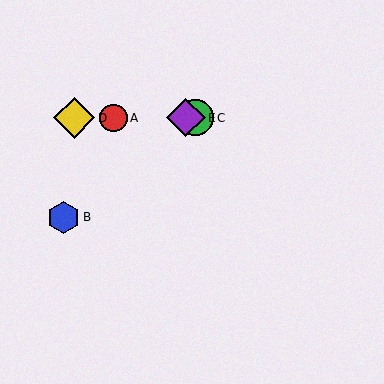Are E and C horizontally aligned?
Yes, both are at y≈118.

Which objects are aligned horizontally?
Objects A, C, D, E are aligned horizontally.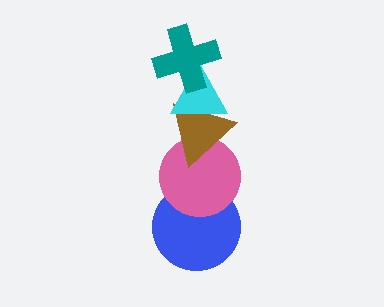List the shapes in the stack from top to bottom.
From top to bottom: the teal cross, the cyan triangle, the brown triangle, the pink circle, the blue circle.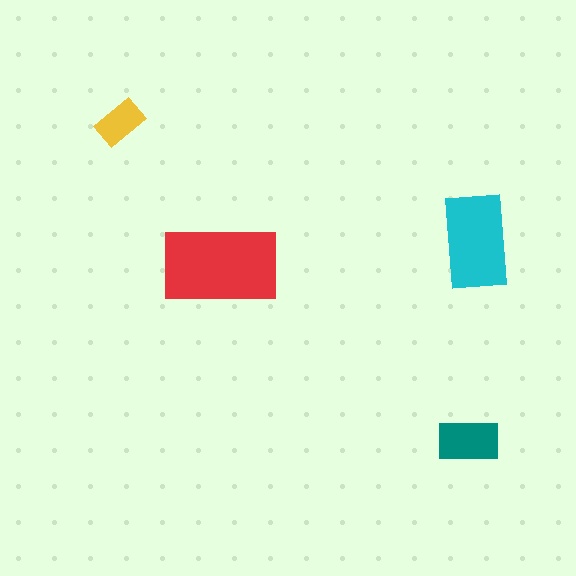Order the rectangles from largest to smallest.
the red one, the cyan one, the teal one, the yellow one.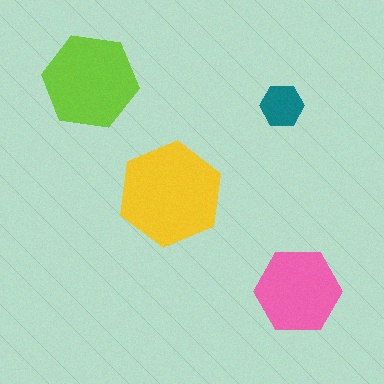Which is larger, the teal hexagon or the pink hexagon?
The pink one.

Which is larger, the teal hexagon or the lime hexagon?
The lime one.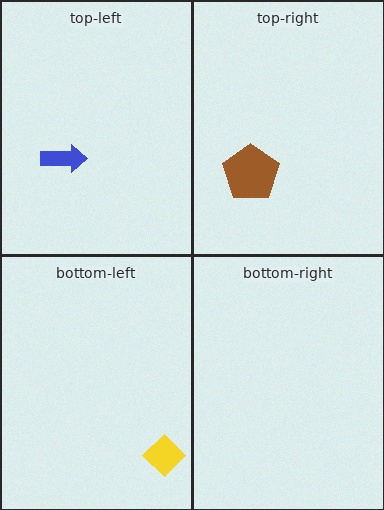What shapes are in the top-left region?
The blue arrow.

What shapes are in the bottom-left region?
The yellow diamond.